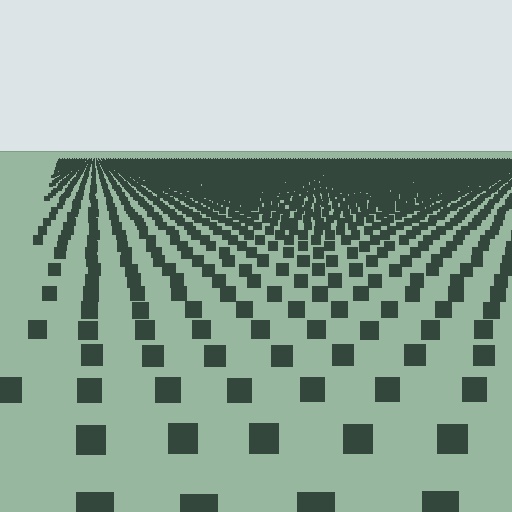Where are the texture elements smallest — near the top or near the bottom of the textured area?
Near the top.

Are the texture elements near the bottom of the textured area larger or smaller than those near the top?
Larger. Near the bottom, elements are closer to the viewer and appear at a bigger on-screen size.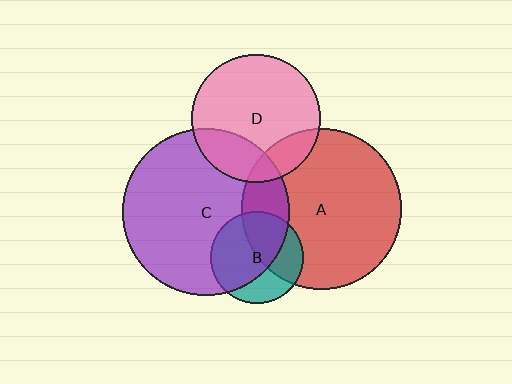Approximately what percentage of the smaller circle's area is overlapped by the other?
Approximately 45%.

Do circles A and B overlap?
Yes.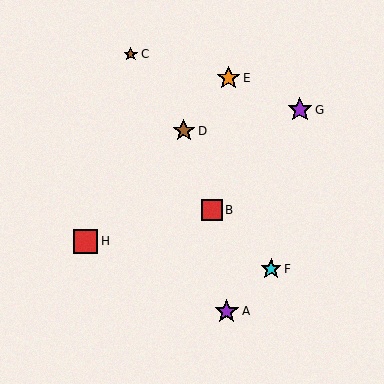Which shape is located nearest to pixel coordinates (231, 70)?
The orange star (labeled E) at (228, 78) is nearest to that location.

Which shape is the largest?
The purple star (labeled G) is the largest.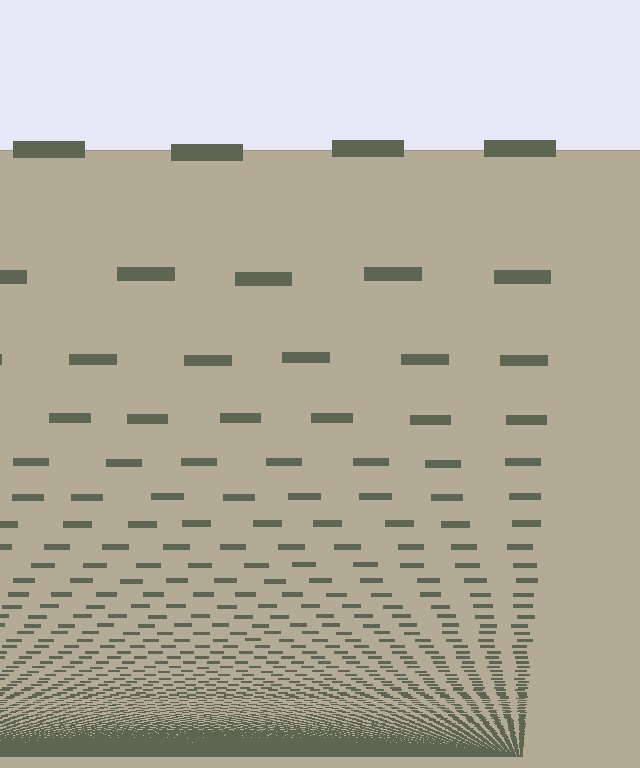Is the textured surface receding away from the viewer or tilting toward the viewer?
The surface appears to tilt toward the viewer. Texture elements get larger and sparser toward the top.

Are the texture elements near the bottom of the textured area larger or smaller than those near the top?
Smaller. The gradient is inverted — elements near the bottom are smaller and denser.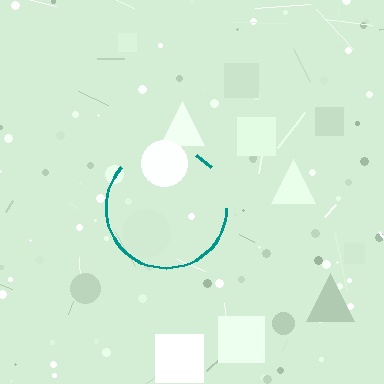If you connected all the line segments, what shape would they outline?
They would outline a circle.